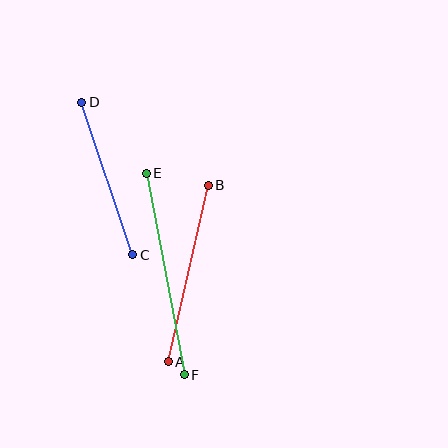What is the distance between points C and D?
The distance is approximately 161 pixels.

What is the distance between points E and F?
The distance is approximately 205 pixels.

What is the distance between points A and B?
The distance is approximately 181 pixels.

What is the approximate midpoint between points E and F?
The midpoint is at approximately (165, 274) pixels.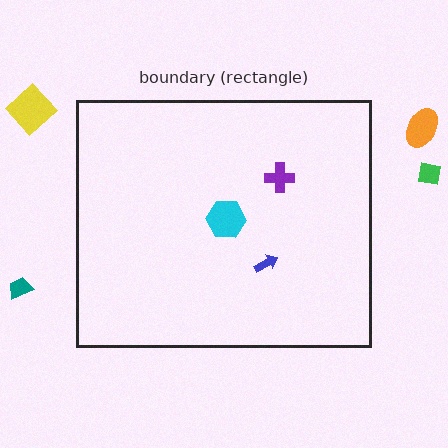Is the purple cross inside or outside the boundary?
Inside.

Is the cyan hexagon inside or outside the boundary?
Inside.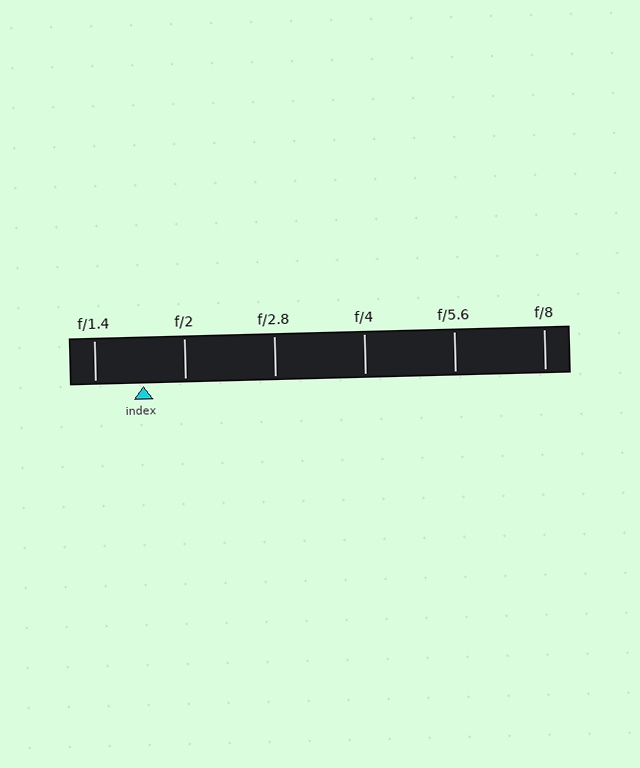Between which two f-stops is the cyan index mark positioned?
The index mark is between f/1.4 and f/2.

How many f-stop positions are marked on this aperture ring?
There are 6 f-stop positions marked.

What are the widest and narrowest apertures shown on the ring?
The widest aperture shown is f/1.4 and the narrowest is f/8.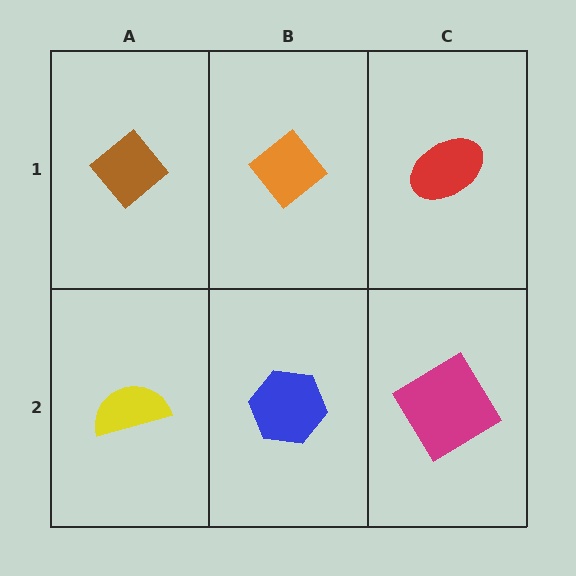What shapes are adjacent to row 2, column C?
A red ellipse (row 1, column C), a blue hexagon (row 2, column B).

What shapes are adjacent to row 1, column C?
A magenta diamond (row 2, column C), an orange diamond (row 1, column B).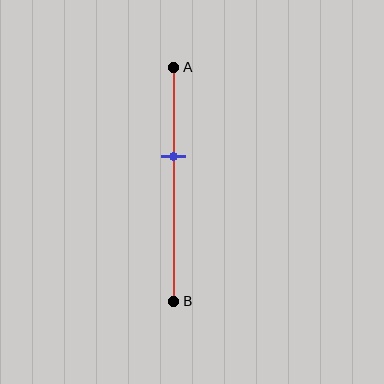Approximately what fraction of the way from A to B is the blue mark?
The blue mark is approximately 40% of the way from A to B.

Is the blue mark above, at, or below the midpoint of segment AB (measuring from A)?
The blue mark is above the midpoint of segment AB.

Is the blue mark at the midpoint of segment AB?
No, the mark is at about 40% from A, not at the 50% midpoint.